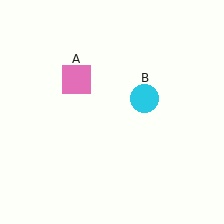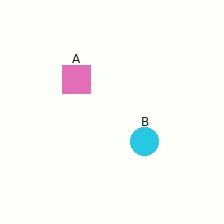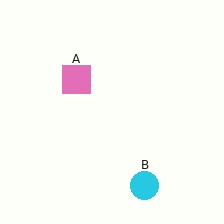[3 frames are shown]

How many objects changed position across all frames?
1 object changed position: cyan circle (object B).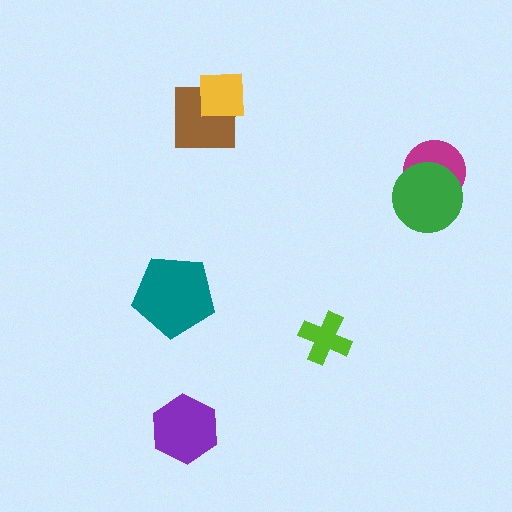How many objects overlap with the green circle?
1 object overlaps with the green circle.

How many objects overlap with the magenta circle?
1 object overlaps with the magenta circle.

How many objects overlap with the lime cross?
0 objects overlap with the lime cross.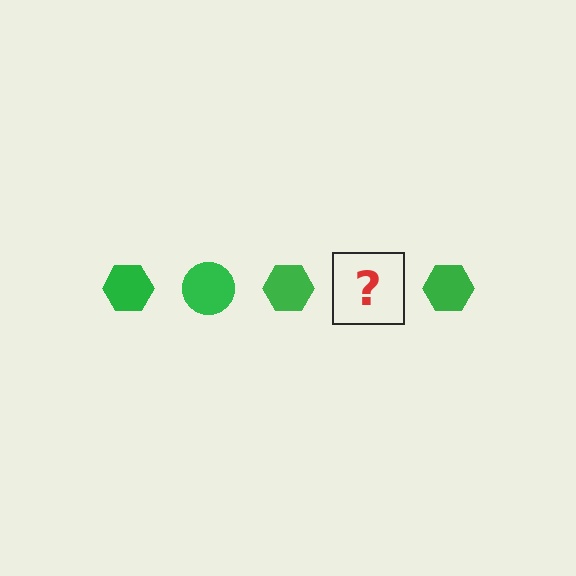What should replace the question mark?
The question mark should be replaced with a green circle.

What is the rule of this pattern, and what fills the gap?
The rule is that the pattern cycles through hexagon, circle shapes in green. The gap should be filled with a green circle.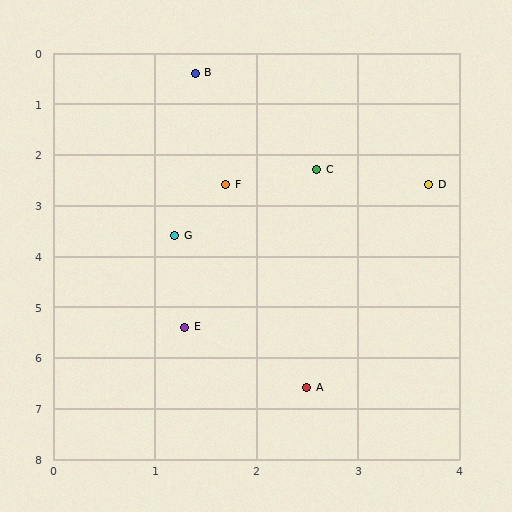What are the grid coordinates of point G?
Point G is at approximately (1.2, 3.6).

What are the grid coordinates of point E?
Point E is at approximately (1.3, 5.4).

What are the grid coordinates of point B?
Point B is at approximately (1.4, 0.4).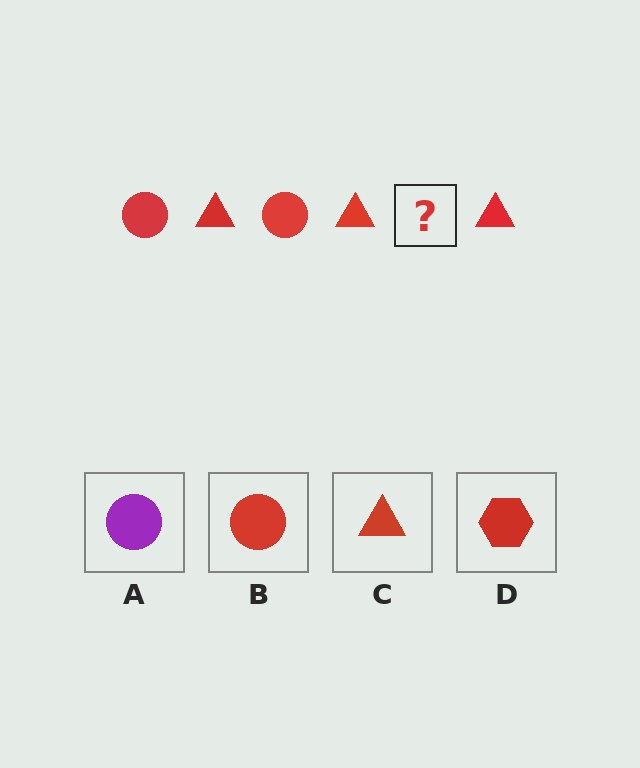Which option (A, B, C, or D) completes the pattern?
B.